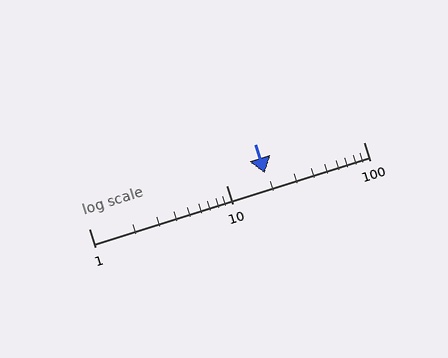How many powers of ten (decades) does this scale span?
The scale spans 2 decades, from 1 to 100.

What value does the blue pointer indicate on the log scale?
The pointer indicates approximately 19.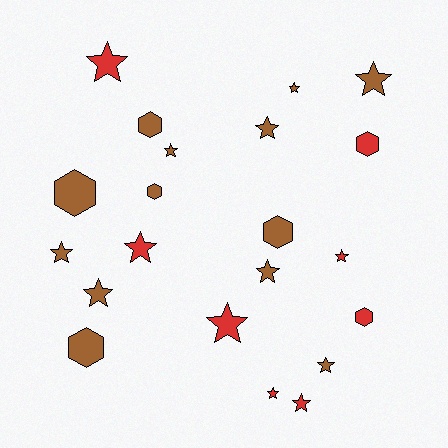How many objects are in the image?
There are 21 objects.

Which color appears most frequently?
Brown, with 13 objects.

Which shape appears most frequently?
Star, with 14 objects.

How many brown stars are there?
There are 8 brown stars.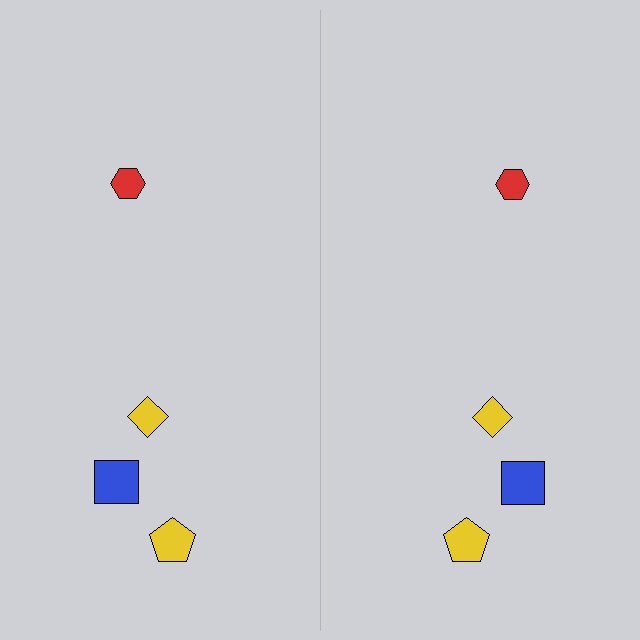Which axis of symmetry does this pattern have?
The pattern has a vertical axis of symmetry running through the center of the image.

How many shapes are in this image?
There are 8 shapes in this image.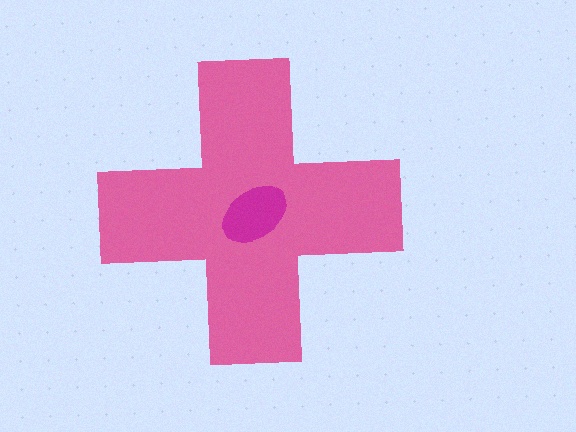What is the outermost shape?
The pink cross.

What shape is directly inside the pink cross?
The magenta ellipse.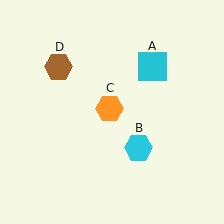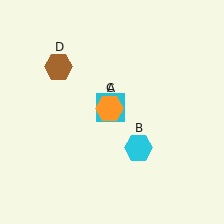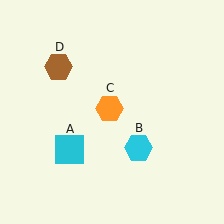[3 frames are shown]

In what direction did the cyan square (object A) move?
The cyan square (object A) moved down and to the left.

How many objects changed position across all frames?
1 object changed position: cyan square (object A).